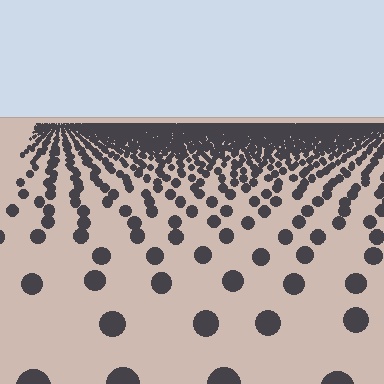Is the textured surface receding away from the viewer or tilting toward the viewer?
The surface is receding away from the viewer. Texture elements get smaller and denser toward the top.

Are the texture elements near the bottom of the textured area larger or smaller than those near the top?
Larger. Near the bottom, elements are closer to the viewer and appear at a bigger on-screen size.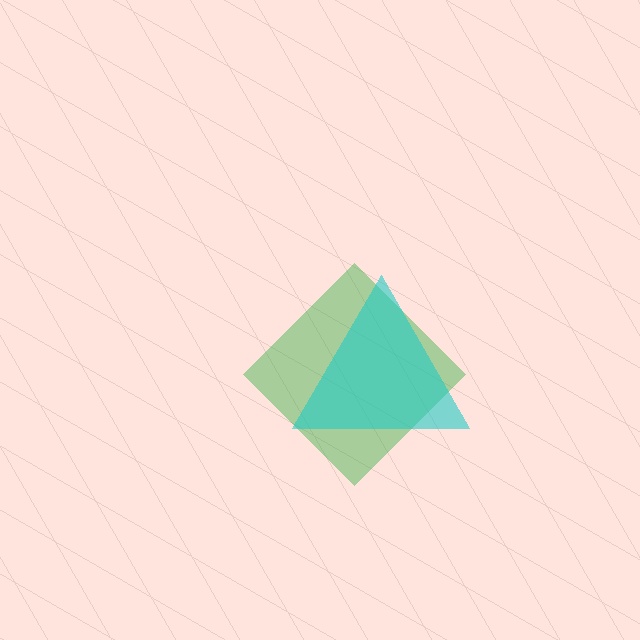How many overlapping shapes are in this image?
There are 2 overlapping shapes in the image.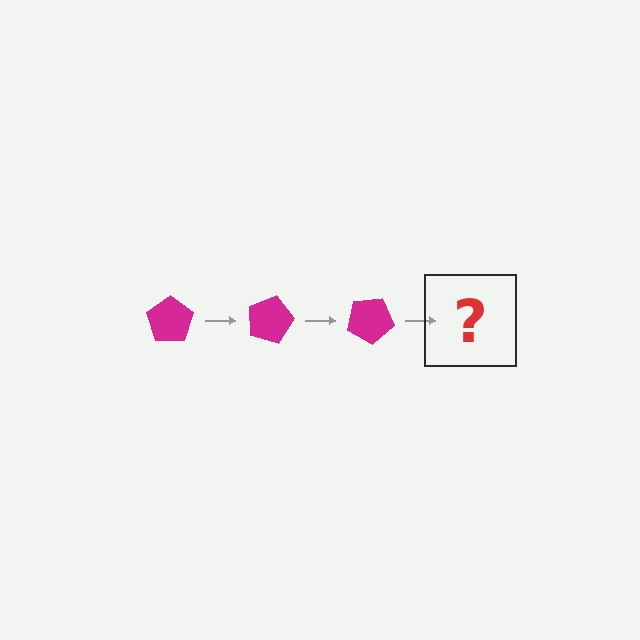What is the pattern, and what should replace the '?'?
The pattern is that the pentagon rotates 15 degrees each step. The '?' should be a magenta pentagon rotated 45 degrees.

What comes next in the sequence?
The next element should be a magenta pentagon rotated 45 degrees.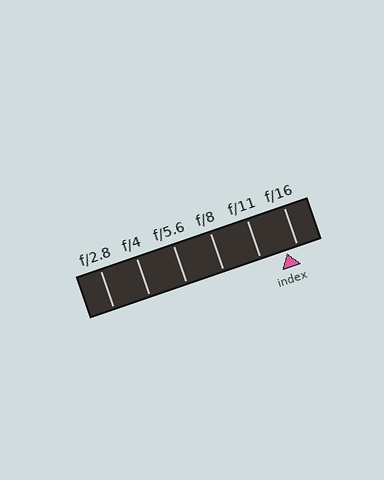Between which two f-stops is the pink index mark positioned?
The index mark is between f/11 and f/16.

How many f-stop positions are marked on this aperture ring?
There are 6 f-stop positions marked.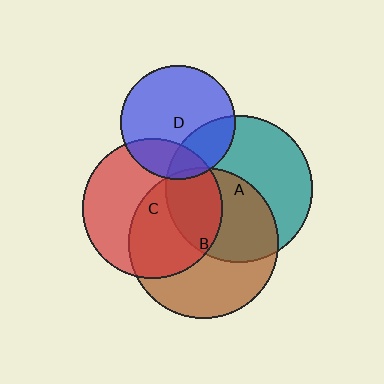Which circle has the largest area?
Circle B (brown).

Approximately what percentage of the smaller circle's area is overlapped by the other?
Approximately 45%.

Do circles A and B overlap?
Yes.